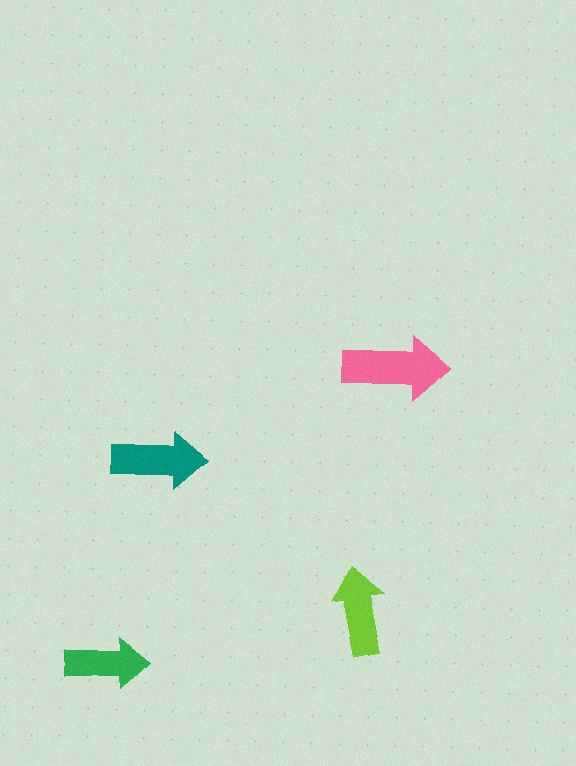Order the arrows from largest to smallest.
the pink one, the teal one, the lime one, the green one.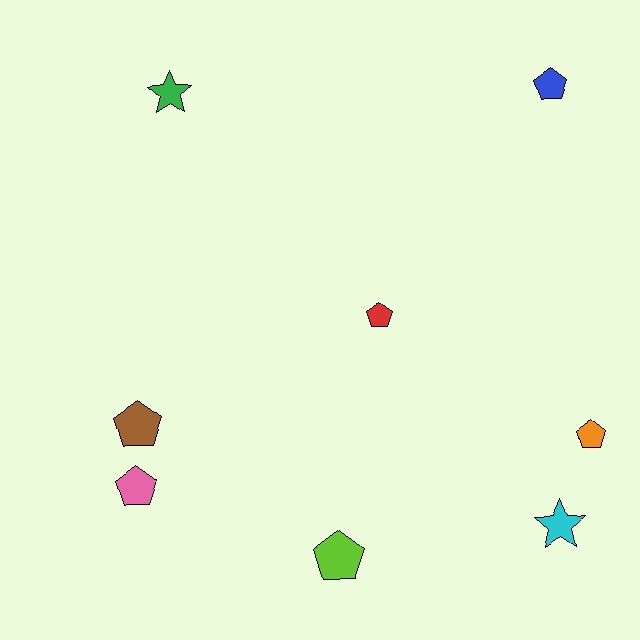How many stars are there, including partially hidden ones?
There are 2 stars.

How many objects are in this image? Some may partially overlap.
There are 8 objects.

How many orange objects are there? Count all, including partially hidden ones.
There is 1 orange object.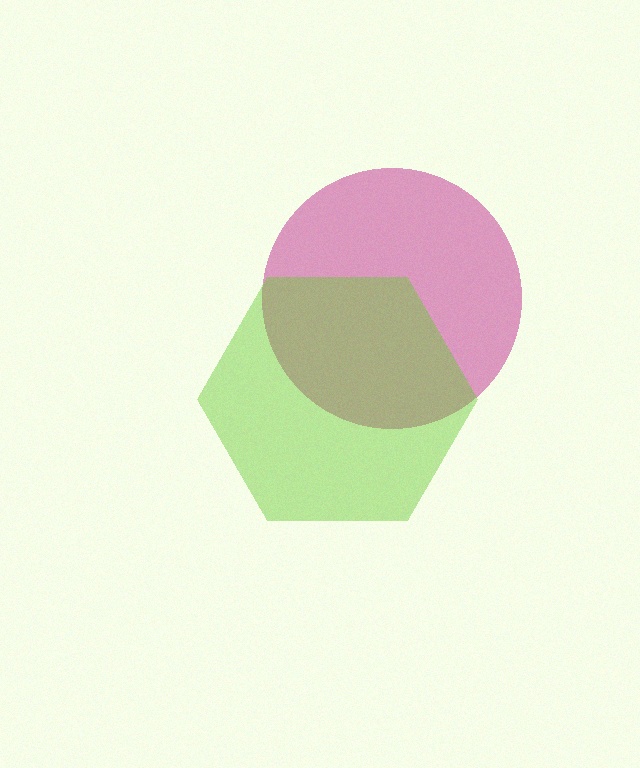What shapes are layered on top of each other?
The layered shapes are: a magenta circle, a lime hexagon.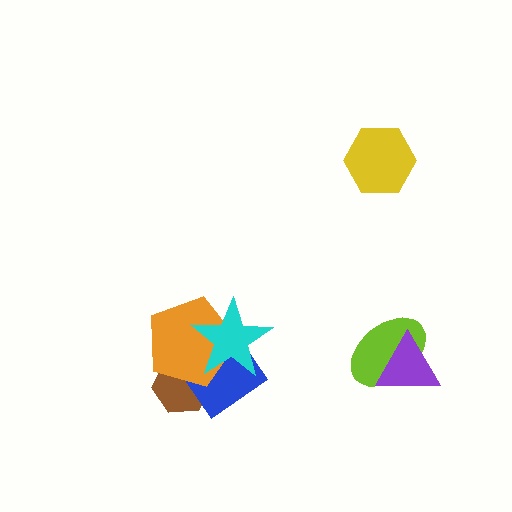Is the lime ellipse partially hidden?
Yes, it is partially covered by another shape.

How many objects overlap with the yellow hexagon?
0 objects overlap with the yellow hexagon.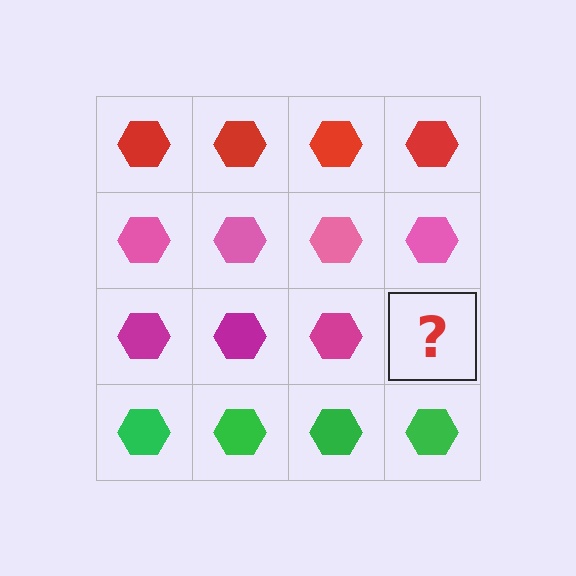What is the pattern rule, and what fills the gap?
The rule is that each row has a consistent color. The gap should be filled with a magenta hexagon.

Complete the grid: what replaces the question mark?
The question mark should be replaced with a magenta hexagon.